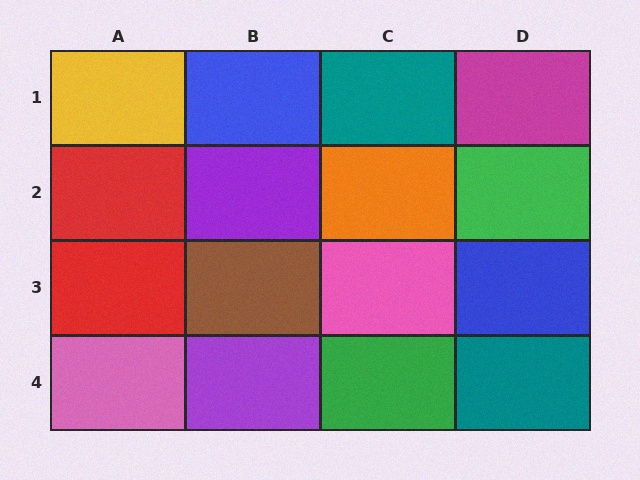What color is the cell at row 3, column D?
Blue.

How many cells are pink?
2 cells are pink.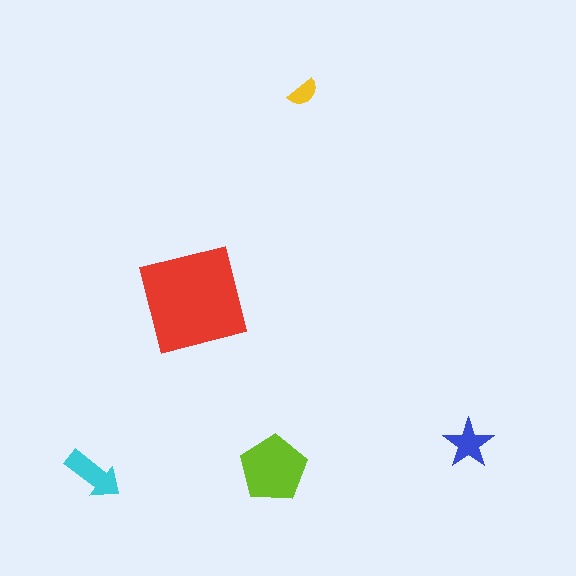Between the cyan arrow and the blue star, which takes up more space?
The cyan arrow.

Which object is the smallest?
The yellow semicircle.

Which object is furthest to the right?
The blue star is rightmost.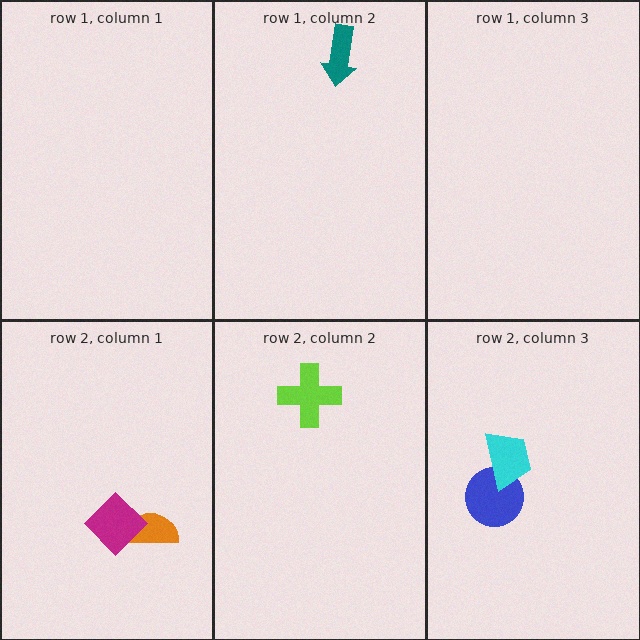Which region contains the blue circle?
The row 2, column 3 region.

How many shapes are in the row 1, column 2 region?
1.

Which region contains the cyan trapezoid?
The row 2, column 3 region.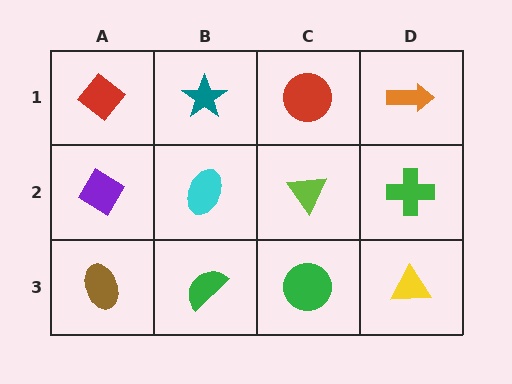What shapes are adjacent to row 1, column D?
A green cross (row 2, column D), a red circle (row 1, column C).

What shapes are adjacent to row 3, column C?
A lime triangle (row 2, column C), a green semicircle (row 3, column B), a yellow triangle (row 3, column D).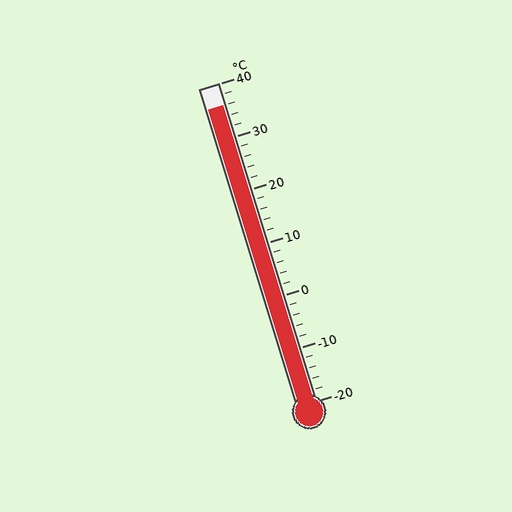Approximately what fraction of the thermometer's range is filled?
The thermometer is filled to approximately 95% of its range.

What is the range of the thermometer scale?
The thermometer scale ranges from -20°C to 40°C.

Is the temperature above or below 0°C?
The temperature is above 0°C.